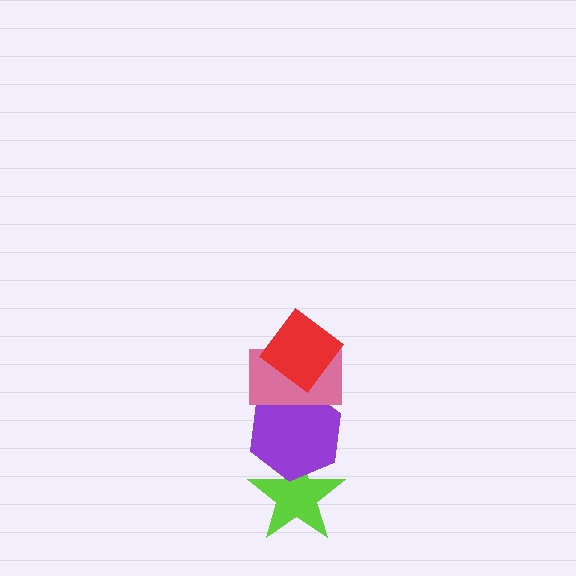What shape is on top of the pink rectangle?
The red diamond is on top of the pink rectangle.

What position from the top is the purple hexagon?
The purple hexagon is 3rd from the top.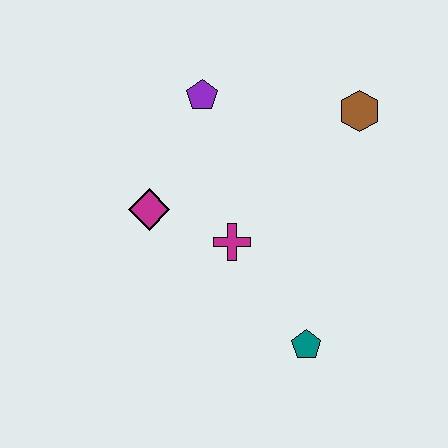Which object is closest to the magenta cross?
The magenta diamond is closest to the magenta cross.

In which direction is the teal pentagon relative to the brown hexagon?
The teal pentagon is below the brown hexagon.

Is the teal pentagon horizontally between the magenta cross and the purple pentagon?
No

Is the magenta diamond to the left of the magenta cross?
Yes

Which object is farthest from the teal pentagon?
The purple pentagon is farthest from the teal pentagon.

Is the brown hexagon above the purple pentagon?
No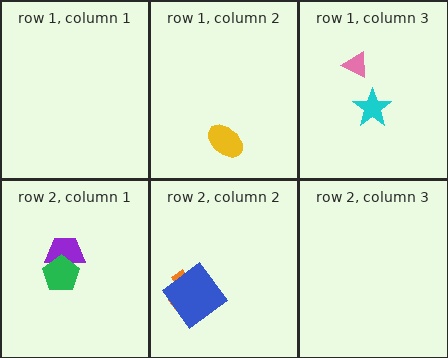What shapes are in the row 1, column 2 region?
The yellow ellipse.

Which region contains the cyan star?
The row 1, column 3 region.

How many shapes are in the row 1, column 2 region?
1.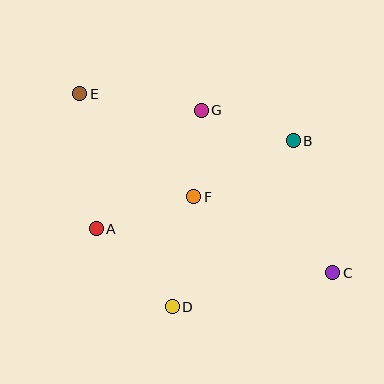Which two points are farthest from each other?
Points C and E are farthest from each other.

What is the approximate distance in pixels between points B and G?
The distance between B and G is approximately 97 pixels.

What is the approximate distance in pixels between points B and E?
The distance between B and E is approximately 218 pixels.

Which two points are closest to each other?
Points F and G are closest to each other.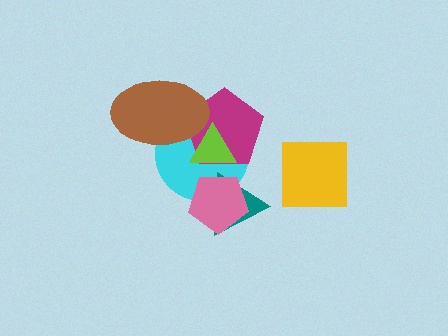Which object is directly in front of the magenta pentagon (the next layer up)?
The brown ellipse is directly in front of the magenta pentagon.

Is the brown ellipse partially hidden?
Yes, it is partially covered by another shape.